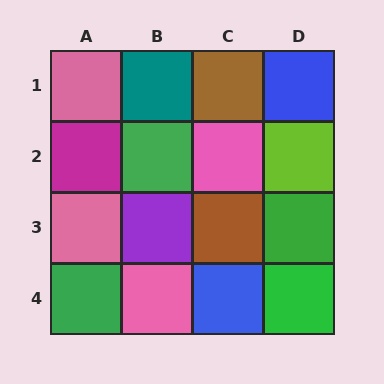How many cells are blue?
2 cells are blue.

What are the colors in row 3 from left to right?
Pink, purple, brown, green.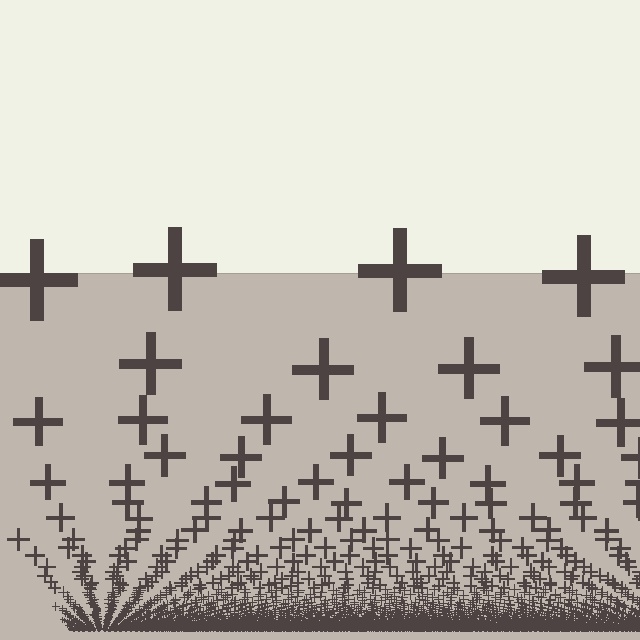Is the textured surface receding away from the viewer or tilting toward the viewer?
The surface appears to tilt toward the viewer. Texture elements get larger and sparser toward the top.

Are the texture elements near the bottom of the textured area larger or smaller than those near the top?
Smaller. The gradient is inverted — elements near the bottom are smaller and denser.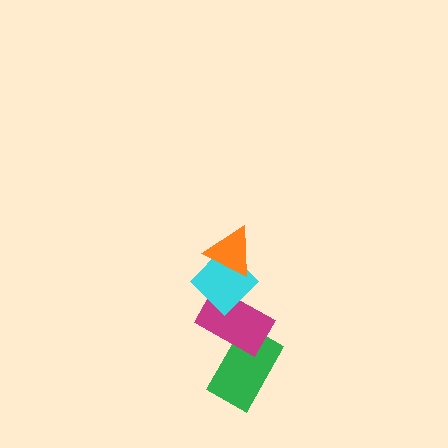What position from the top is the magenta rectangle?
The magenta rectangle is 3rd from the top.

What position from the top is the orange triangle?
The orange triangle is 1st from the top.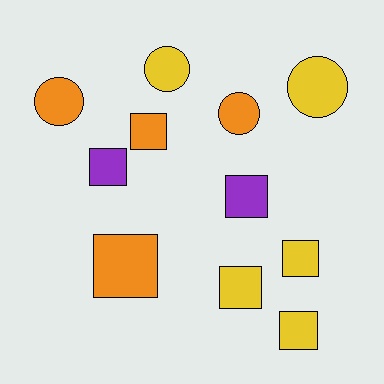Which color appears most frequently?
Yellow, with 5 objects.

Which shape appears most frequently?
Square, with 7 objects.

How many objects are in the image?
There are 11 objects.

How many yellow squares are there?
There are 3 yellow squares.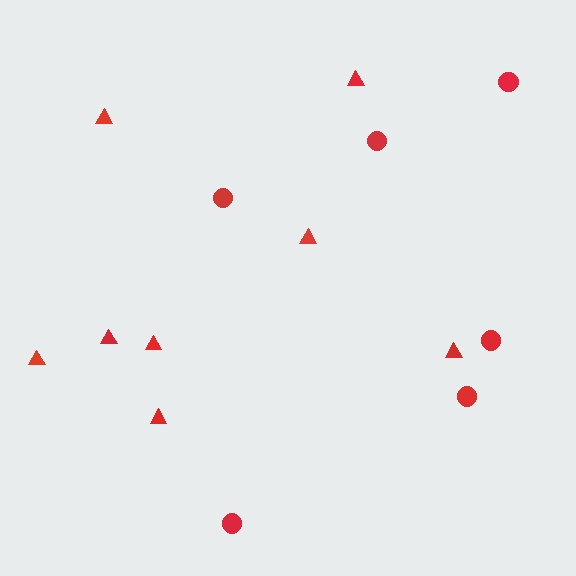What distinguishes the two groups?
There are 2 groups: one group of circles (6) and one group of triangles (8).